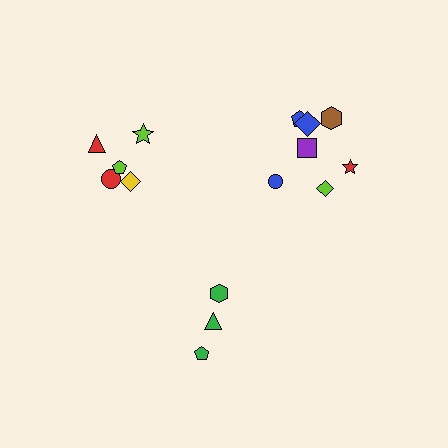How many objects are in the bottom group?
There are 3 objects.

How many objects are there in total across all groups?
There are 15 objects.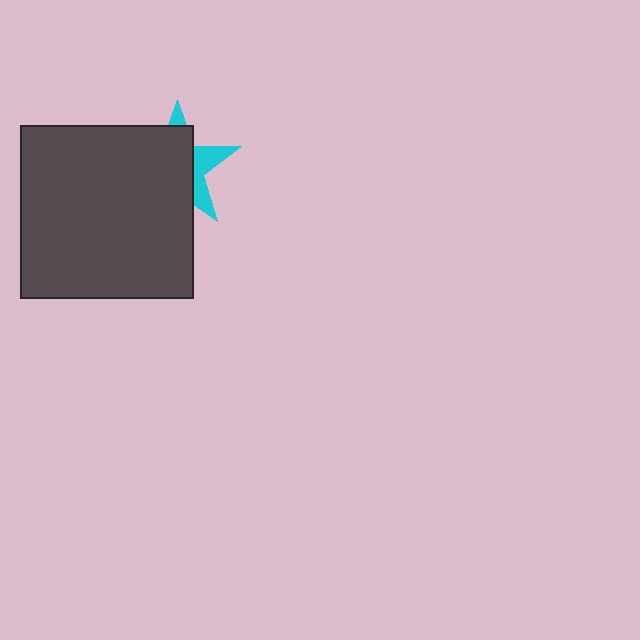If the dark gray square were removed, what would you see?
You would see the complete cyan star.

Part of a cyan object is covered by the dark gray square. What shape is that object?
It is a star.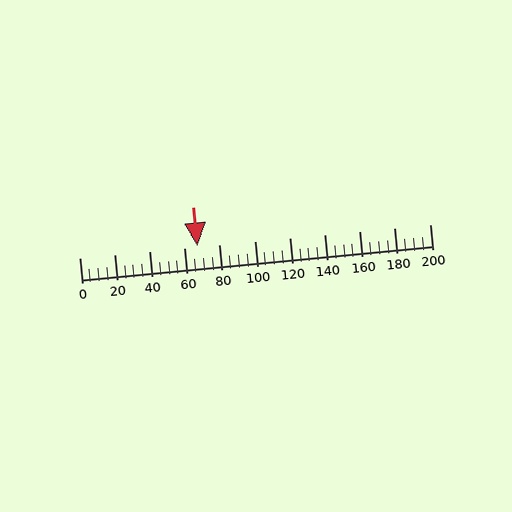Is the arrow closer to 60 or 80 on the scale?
The arrow is closer to 60.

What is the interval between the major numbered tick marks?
The major tick marks are spaced 20 units apart.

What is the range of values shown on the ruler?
The ruler shows values from 0 to 200.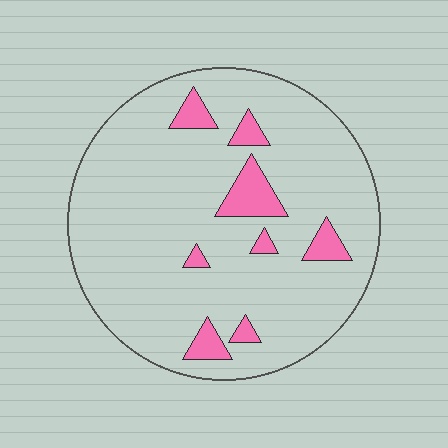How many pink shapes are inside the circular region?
8.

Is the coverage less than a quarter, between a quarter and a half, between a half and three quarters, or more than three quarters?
Less than a quarter.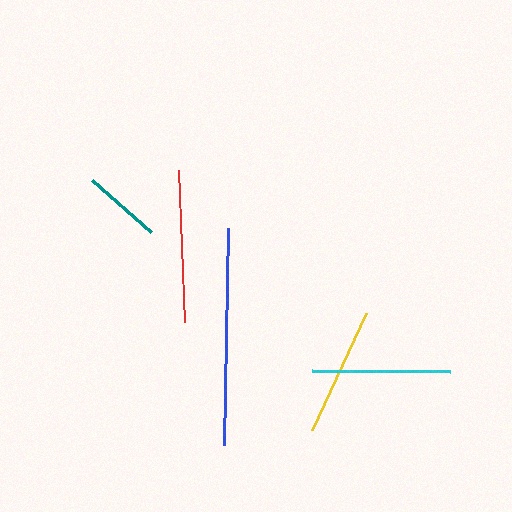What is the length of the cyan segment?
The cyan segment is approximately 138 pixels long.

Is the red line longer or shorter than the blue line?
The blue line is longer than the red line.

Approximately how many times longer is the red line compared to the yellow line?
The red line is approximately 1.2 times the length of the yellow line.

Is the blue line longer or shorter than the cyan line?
The blue line is longer than the cyan line.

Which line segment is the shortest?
The teal line is the shortest at approximately 78 pixels.